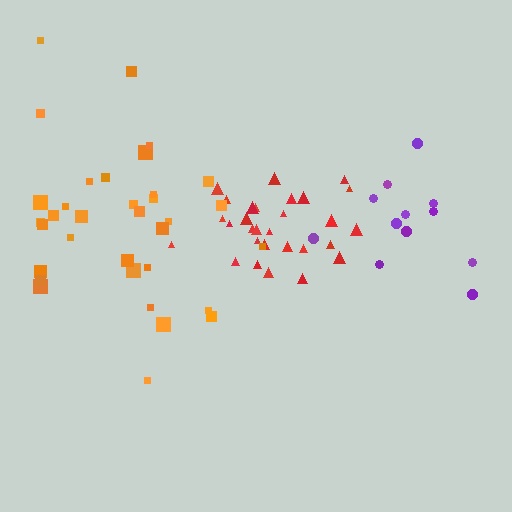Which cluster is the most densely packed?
Red.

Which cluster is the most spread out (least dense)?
Purple.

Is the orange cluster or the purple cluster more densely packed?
Orange.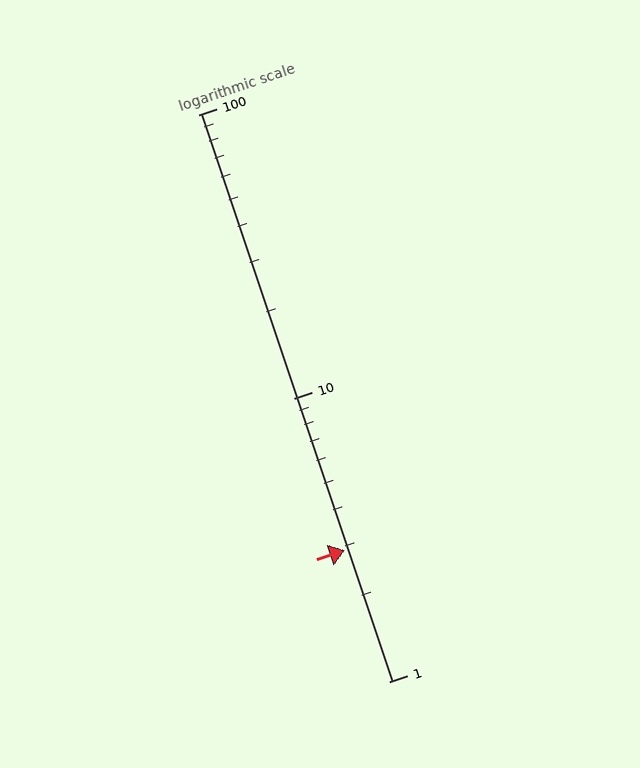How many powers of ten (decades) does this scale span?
The scale spans 2 decades, from 1 to 100.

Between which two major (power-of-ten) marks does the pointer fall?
The pointer is between 1 and 10.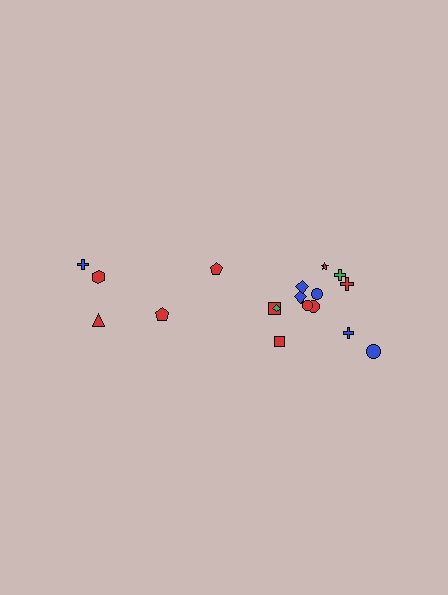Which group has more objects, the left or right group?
The right group.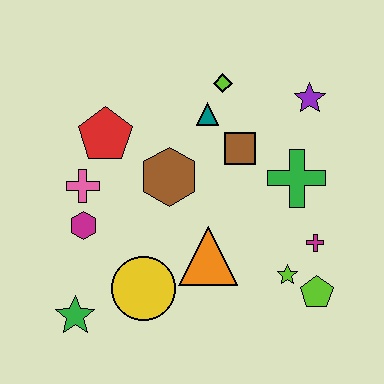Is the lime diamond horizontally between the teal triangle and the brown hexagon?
No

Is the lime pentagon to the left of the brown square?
No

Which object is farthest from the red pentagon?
The lime pentagon is farthest from the red pentagon.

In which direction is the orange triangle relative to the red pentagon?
The orange triangle is below the red pentagon.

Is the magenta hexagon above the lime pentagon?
Yes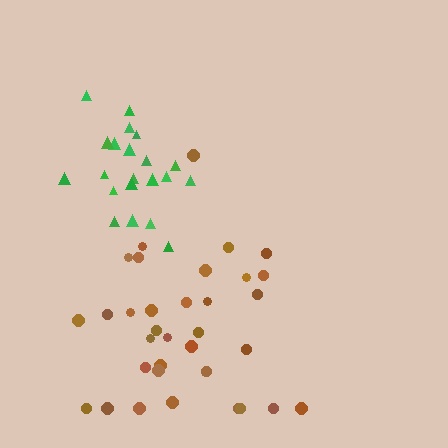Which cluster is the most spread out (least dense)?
Brown.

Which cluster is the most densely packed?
Green.